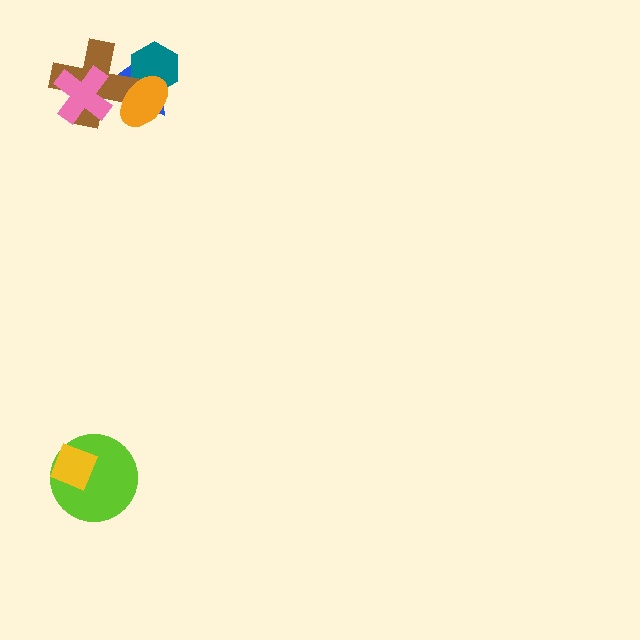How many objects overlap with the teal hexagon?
2 objects overlap with the teal hexagon.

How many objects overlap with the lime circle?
1 object overlaps with the lime circle.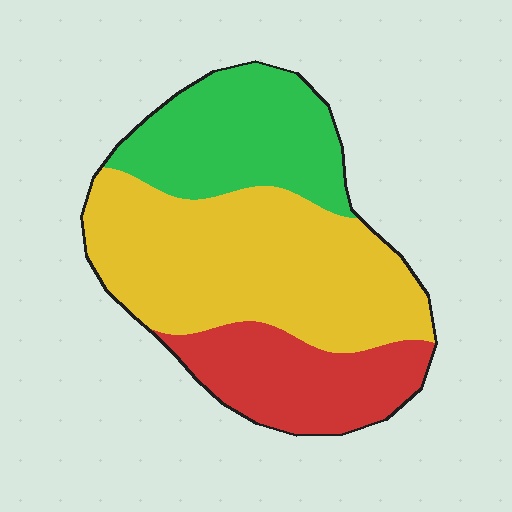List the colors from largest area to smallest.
From largest to smallest: yellow, green, red.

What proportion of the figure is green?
Green covers 27% of the figure.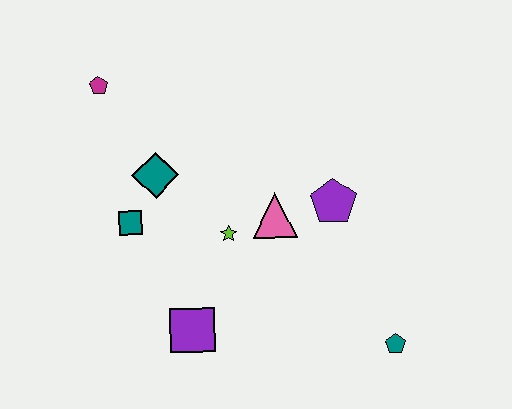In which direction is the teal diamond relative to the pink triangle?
The teal diamond is to the left of the pink triangle.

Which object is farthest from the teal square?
The teal pentagon is farthest from the teal square.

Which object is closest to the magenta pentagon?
The teal diamond is closest to the magenta pentagon.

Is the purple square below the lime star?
Yes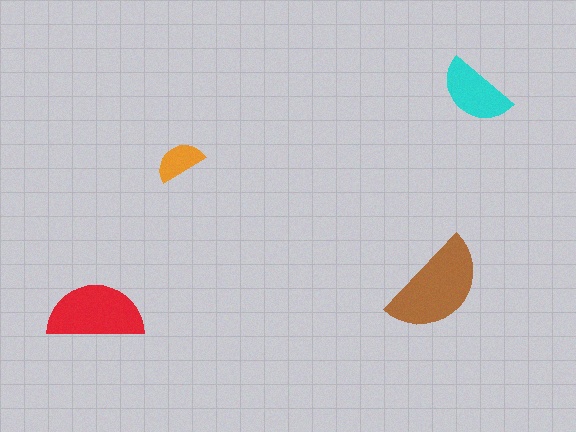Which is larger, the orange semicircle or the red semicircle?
The red one.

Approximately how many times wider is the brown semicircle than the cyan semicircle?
About 1.5 times wider.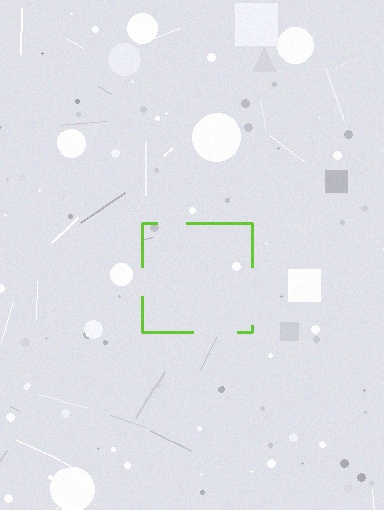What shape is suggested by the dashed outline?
The dashed outline suggests a square.